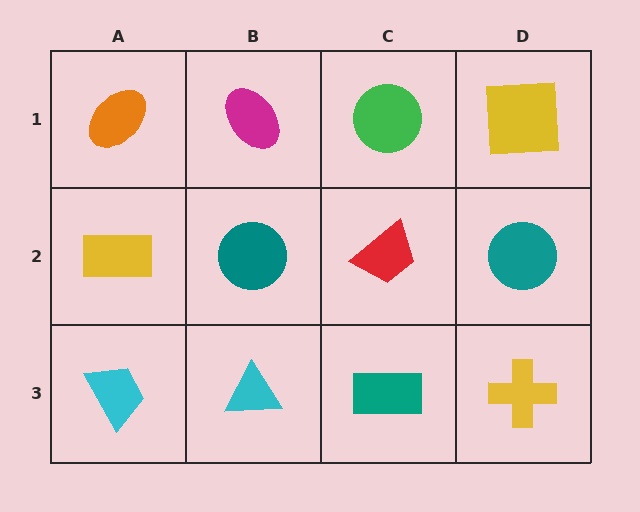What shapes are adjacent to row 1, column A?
A yellow rectangle (row 2, column A), a magenta ellipse (row 1, column B).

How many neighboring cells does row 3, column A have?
2.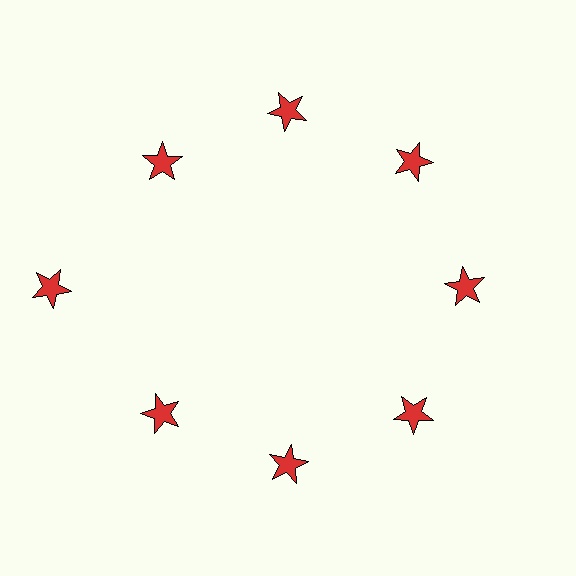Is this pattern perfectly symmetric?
No. The 8 red stars are arranged in a ring, but one element near the 9 o'clock position is pushed outward from the center, breaking the 8-fold rotational symmetry.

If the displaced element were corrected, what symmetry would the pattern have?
It would have 8-fold rotational symmetry — the pattern would map onto itself every 45 degrees.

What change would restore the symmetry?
The symmetry would be restored by moving it inward, back onto the ring so that all 8 stars sit at equal angles and equal distance from the center.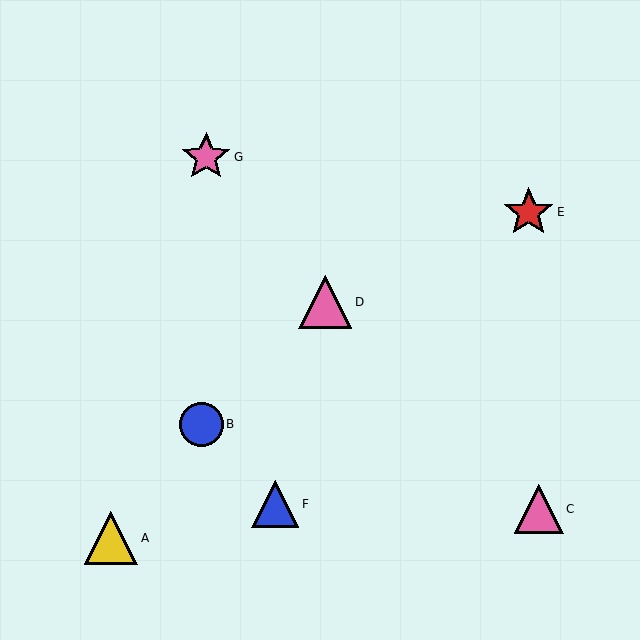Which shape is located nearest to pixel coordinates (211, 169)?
The pink star (labeled G) at (206, 157) is nearest to that location.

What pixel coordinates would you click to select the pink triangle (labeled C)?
Click at (539, 509) to select the pink triangle C.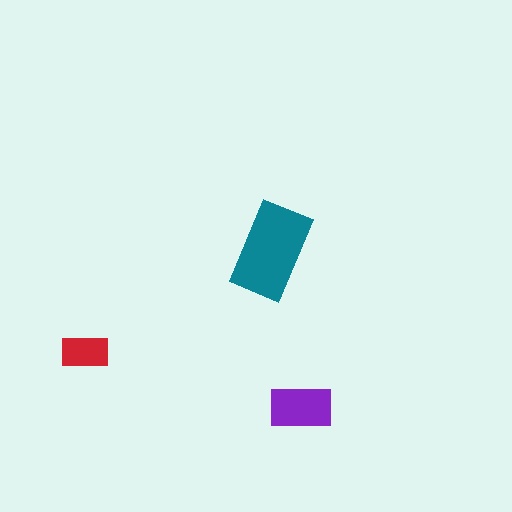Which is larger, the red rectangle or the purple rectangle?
The purple one.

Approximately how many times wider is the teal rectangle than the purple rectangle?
About 1.5 times wider.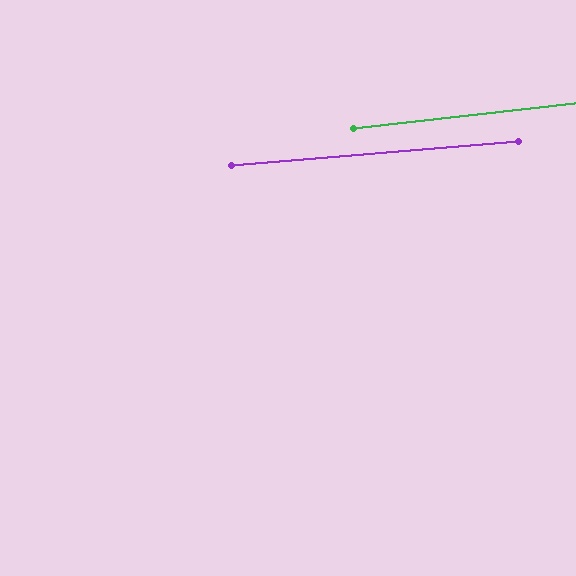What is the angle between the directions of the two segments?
Approximately 2 degrees.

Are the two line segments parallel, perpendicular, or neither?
Parallel — their directions differ by only 1.6°.